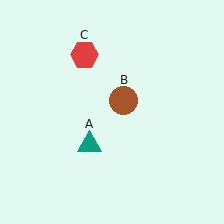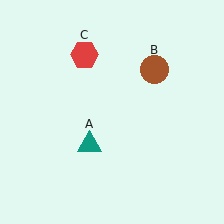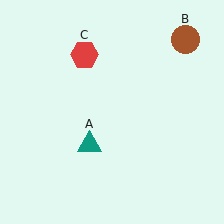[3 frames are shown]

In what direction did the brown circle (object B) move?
The brown circle (object B) moved up and to the right.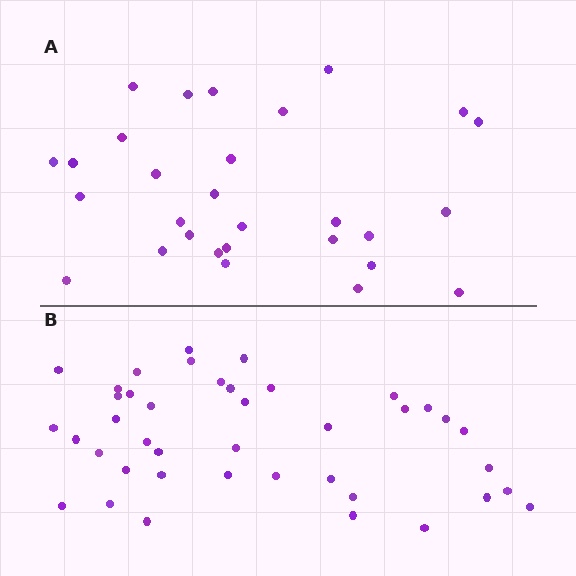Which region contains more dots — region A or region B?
Region B (the bottom region) has more dots.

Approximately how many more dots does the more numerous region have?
Region B has roughly 12 or so more dots than region A.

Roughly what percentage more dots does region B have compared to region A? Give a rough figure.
About 40% more.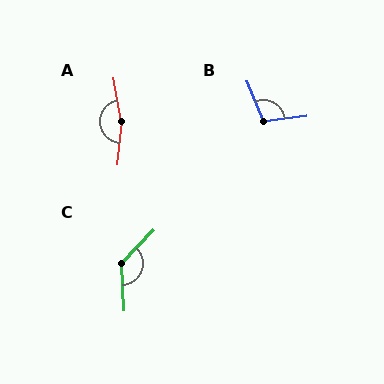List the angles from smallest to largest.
B (106°), C (133°), A (166°).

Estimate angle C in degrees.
Approximately 133 degrees.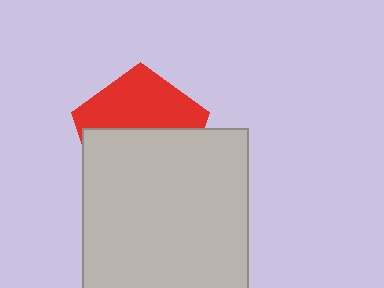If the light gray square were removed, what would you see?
You would see the complete red pentagon.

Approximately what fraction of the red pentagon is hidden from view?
Roughly 56% of the red pentagon is hidden behind the light gray square.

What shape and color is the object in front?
The object in front is a light gray square.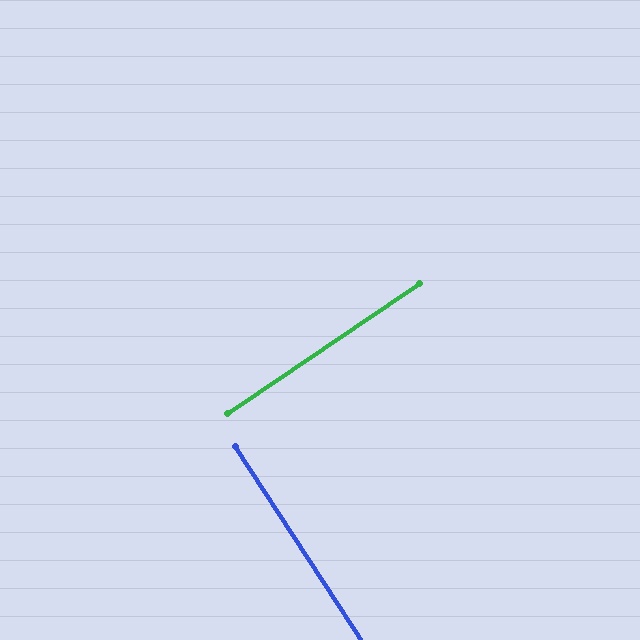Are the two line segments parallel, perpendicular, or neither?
Perpendicular — they meet at approximately 89°.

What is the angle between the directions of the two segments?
Approximately 89 degrees.